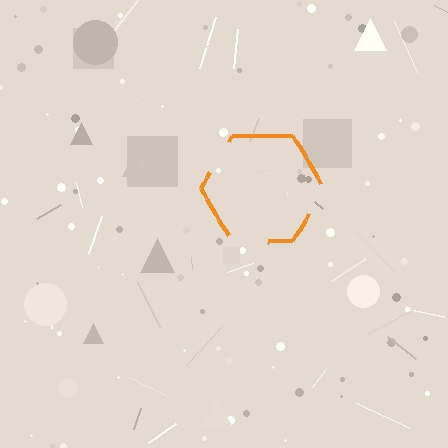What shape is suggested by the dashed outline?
The dashed outline suggests a hexagon.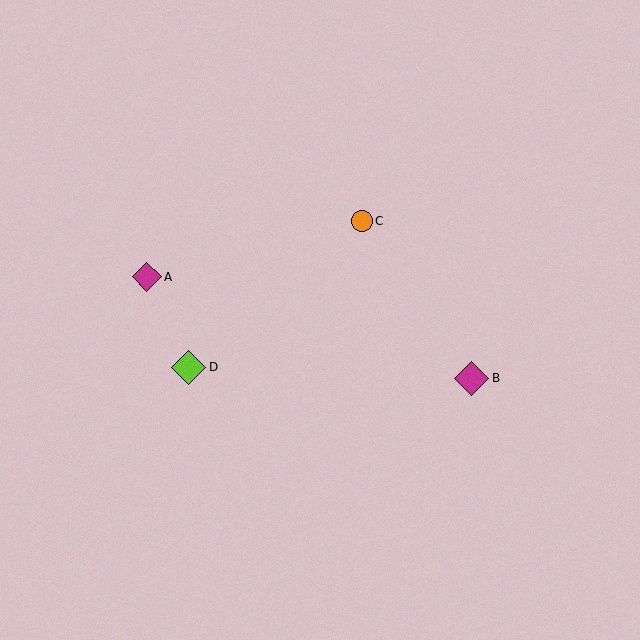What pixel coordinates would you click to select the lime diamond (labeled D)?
Click at (189, 367) to select the lime diamond D.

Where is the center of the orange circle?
The center of the orange circle is at (362, 221).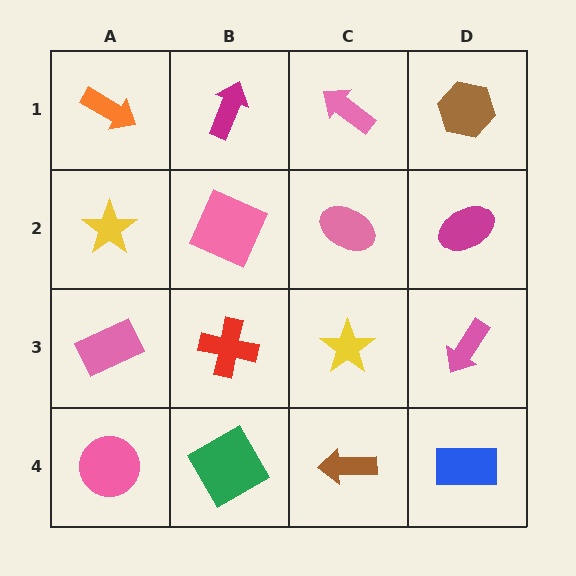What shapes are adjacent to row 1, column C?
A pink ellipse (row 2, column C), a magenta arrow (row 1, column B), a brown hexagon (row 1, column D).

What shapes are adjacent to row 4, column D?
A pink arrow (row 3, column D), a brown arrow (row 4, column C).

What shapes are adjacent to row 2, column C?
A pink arrow (row 1, column C), a yellow star (row 3, column C), a pink square (row 2, column B), a magenta ellipse (row 2, column D).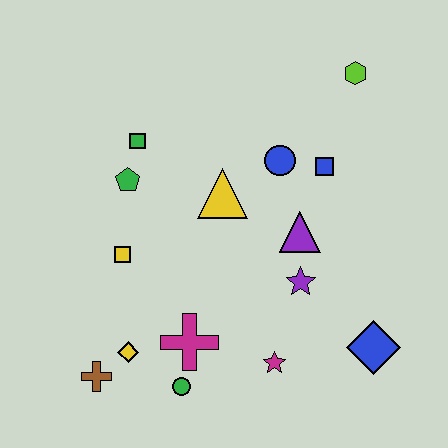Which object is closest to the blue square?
The blue circle is closest to the blue square.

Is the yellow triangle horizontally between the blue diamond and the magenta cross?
Yes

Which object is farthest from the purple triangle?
The brown cross is farthest from the purple triangle.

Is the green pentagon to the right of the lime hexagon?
No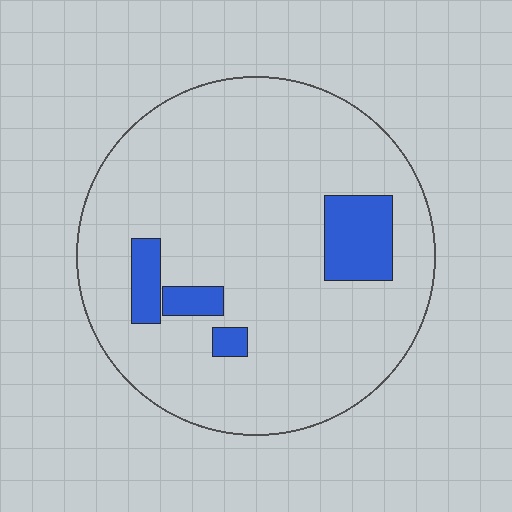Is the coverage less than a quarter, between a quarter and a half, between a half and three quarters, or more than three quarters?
Less than a quarter.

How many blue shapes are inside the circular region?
4.